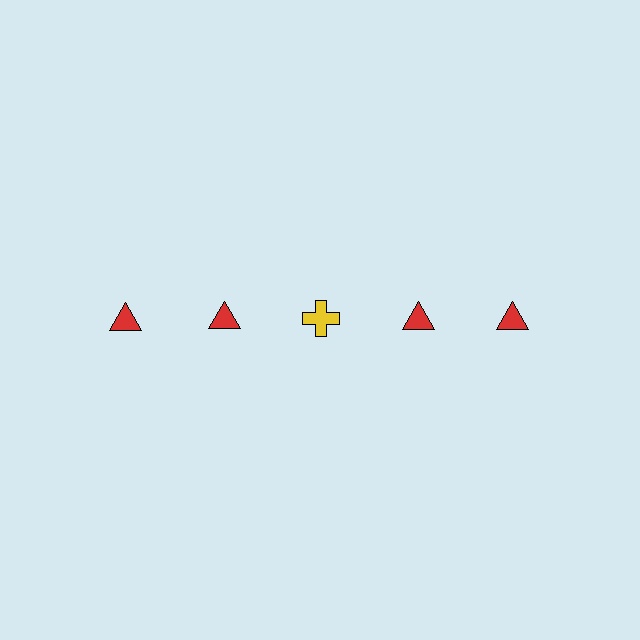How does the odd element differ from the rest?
It differs in both color (yellow instead of red) and shape (cross instead of triangle).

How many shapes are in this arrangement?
There are 5 shapes arranged in a grid pattern.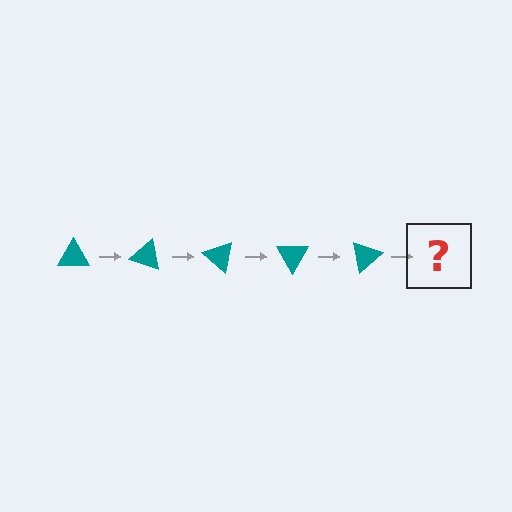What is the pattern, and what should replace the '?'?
The pattern is that the triangle rotates 20 degrees each step. The '?' should be a teal triangle rotated 100 degrees.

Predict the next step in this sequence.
The next step is a teal triangle rotated 100 degrees.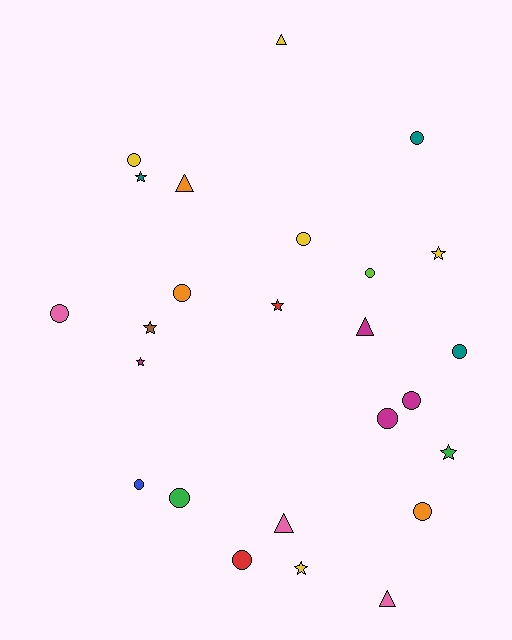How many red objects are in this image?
There are 2 red objects.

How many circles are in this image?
There are 13 circles.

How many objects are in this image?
There are 25 objects.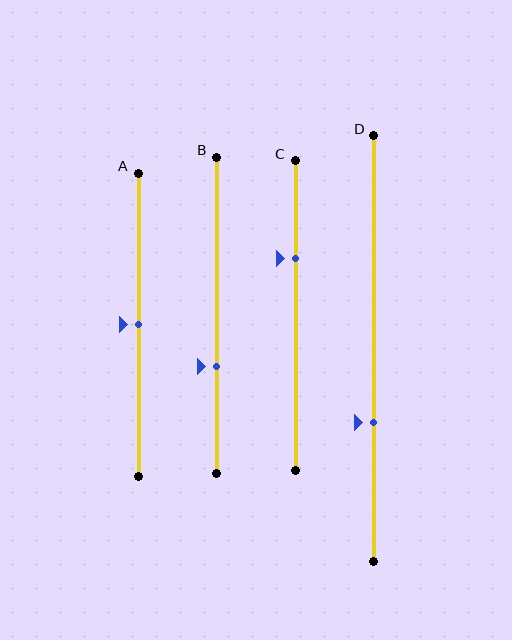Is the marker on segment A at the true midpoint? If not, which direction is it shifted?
Yes, the marker on segment A is at the true midpoint.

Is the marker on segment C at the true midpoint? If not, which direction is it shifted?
No, the marker on segment C is shifted upward by about 18% of the segment length.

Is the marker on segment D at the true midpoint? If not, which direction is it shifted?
No, the marker on segment D is shifted downward by about 17% of the segment length.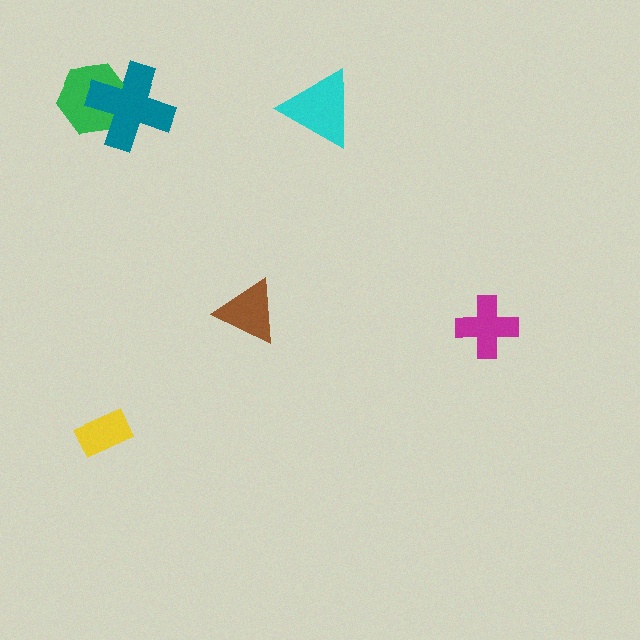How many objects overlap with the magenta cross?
0 objects overlap with the magenta cross.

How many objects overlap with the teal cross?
1 object overlaps with the teal cross.